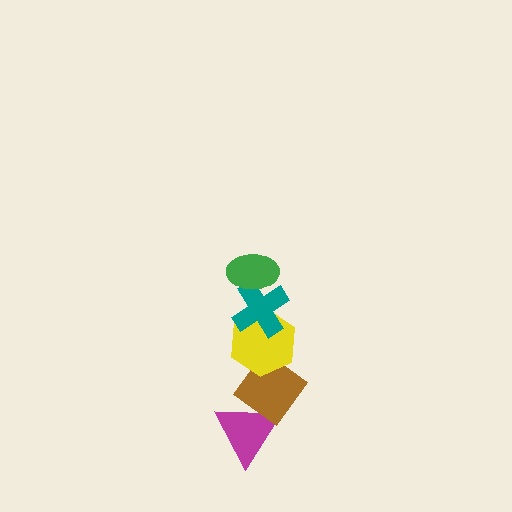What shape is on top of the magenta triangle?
The brown diamond is on top of the magenta triangle.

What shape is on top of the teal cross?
The green ellipse is on top of the teal cross.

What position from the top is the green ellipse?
The green ellipse is 1st from the top.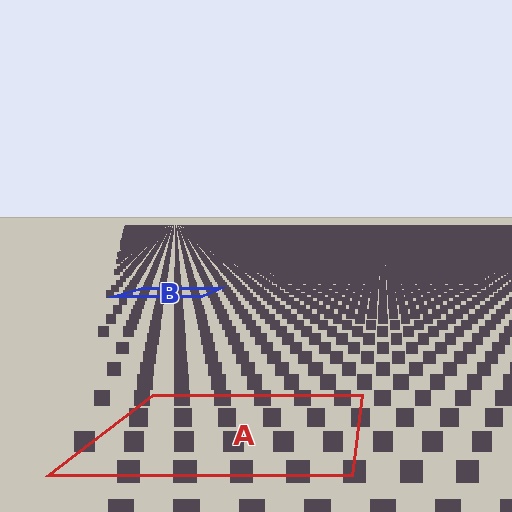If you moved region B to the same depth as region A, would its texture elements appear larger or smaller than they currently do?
They would appear larger. At a closer depth, the same texture elements are projected at a bigger on-screen size.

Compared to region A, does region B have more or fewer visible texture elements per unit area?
Region B has more texture elements per unit area — they are packed more densely because it is farther away.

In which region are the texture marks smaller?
The texture marks are smaller in region B, because it is farther away.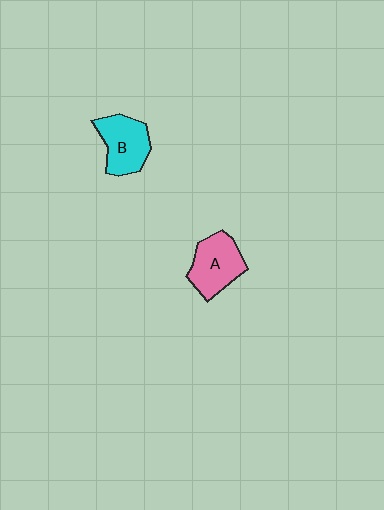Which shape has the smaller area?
Shape B (cyan).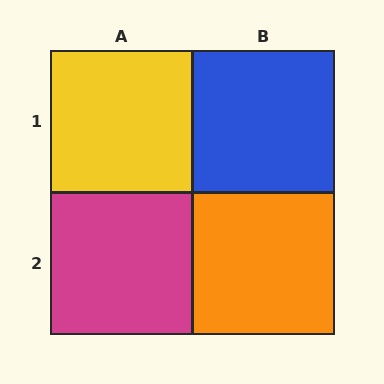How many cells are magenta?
1 cell is magenta.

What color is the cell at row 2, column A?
Magenta.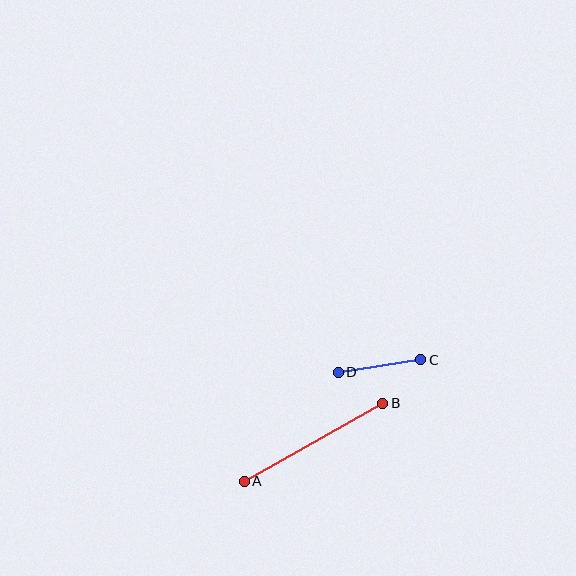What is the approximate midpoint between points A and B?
The midpoint is at approximately (314, 442) pixels.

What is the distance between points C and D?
The distance is approximately 83 pixels.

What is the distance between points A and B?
The distance is approximately 159 pixels.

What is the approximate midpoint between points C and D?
The midpoint is at approximately (379, 366) pixels.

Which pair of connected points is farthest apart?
Points A and B are farthest apart.